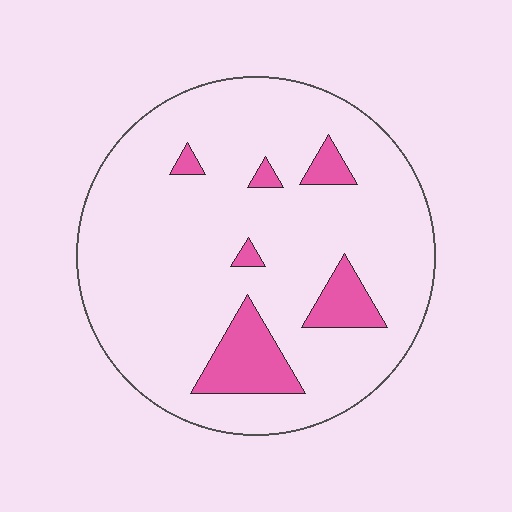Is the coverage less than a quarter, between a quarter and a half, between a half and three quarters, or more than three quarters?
Less than a quarter.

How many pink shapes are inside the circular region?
6.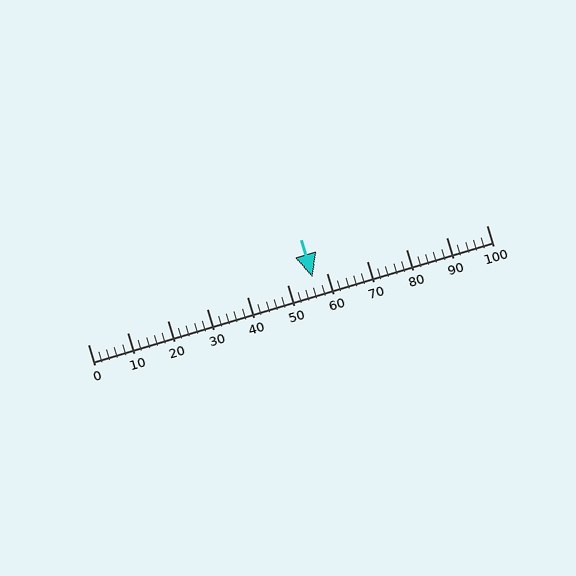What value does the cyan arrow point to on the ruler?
The cyan arrow points to approximately 56.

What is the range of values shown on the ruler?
The ruler shows values from 0 to 100.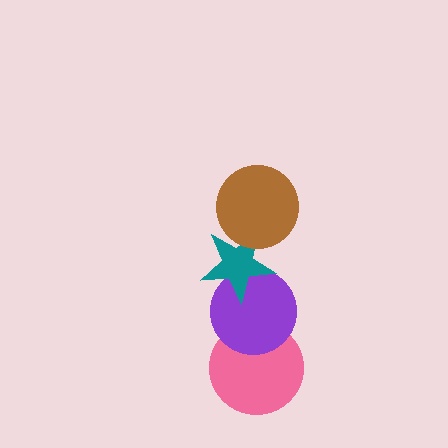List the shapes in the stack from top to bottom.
From top to bottom: the brown circle, the teal star, the purple circle, the pink circle.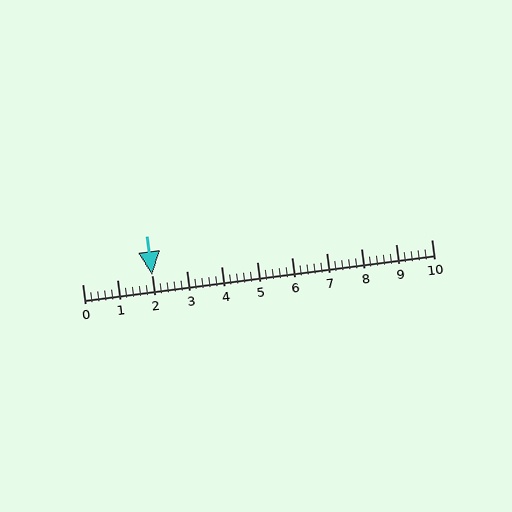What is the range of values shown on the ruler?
The ruler shows values from 0 to 10.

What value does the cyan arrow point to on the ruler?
The cyan arrow points to approximately 2.0.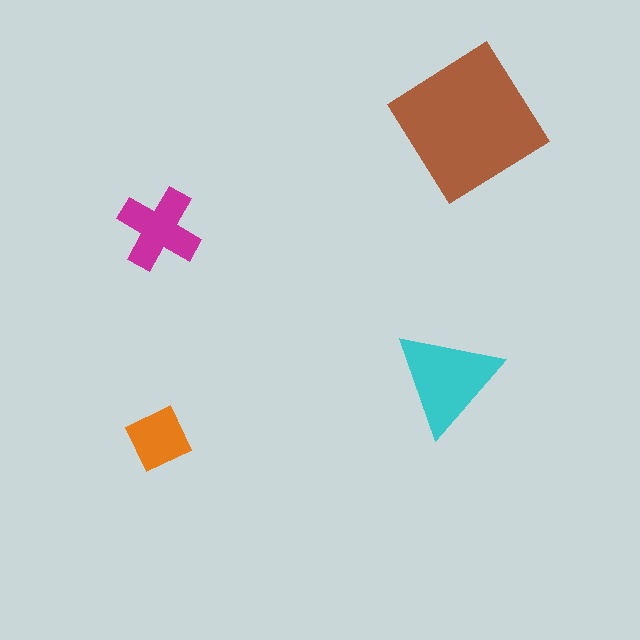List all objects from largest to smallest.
The brown diamond, the cyan triangle, the magenta cross, the orange diamond.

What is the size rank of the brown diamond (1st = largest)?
1st.